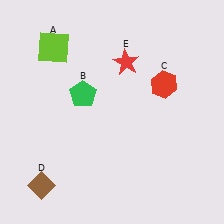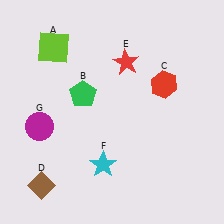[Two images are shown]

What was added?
A cyan star (F), a magenta circle (G) were added in Image 2.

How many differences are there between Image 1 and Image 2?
There are 2 differences between the two images.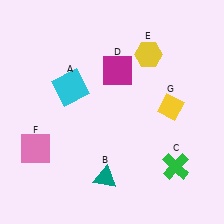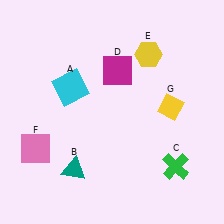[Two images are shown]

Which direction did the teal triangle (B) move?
The teal triangle (B) moved left.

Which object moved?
The teal triangle (B) moved left.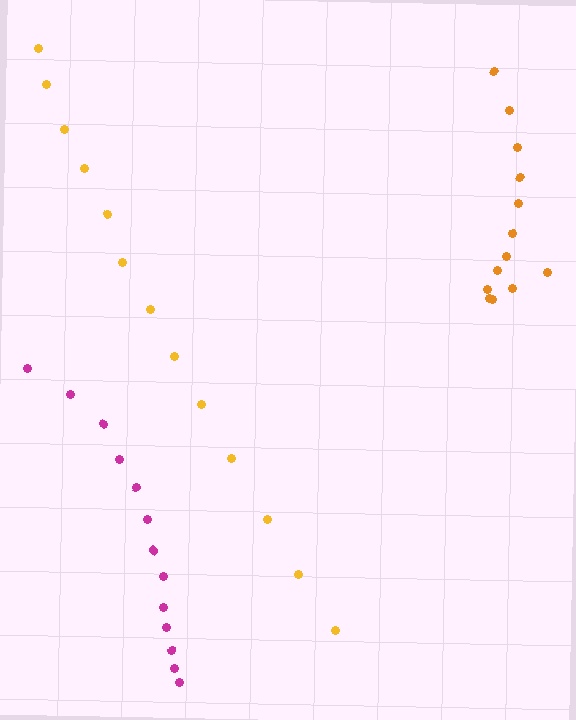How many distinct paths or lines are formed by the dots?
There are 3 distinct paths.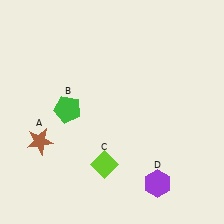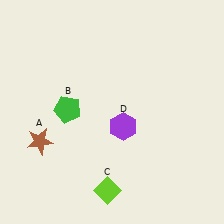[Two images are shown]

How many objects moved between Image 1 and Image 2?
2 objects moved between the two images.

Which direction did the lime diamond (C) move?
The lime diamond (C) moved down.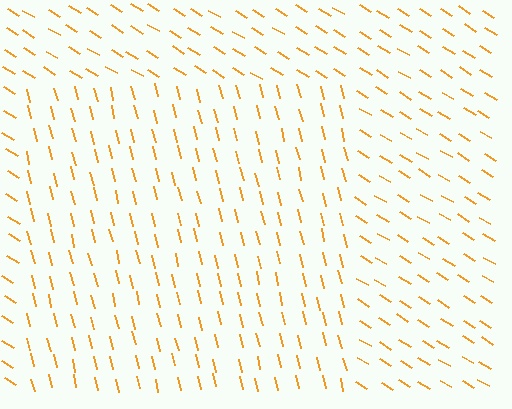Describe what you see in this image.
The image is filled with small orange line segments. A rectangle region in the image has lines oriented differently from the surrounding lines, creating a visible texture boundary.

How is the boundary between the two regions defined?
The boundary is defined purely by a change in line orientation (approximately 45 degrees difference). All lines are the same color and thickness.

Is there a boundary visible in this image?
Yes, there is a texture boundary formed by a change in line orientation.